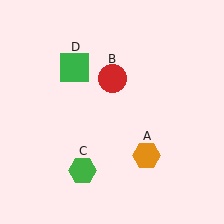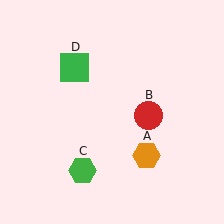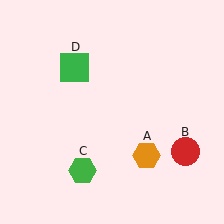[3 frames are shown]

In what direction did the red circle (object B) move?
The red circle (object B) moved down and to the right.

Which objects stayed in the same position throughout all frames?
Orange hexagon (object A) and green hexagon (object C) and green square (object D) remained stationary.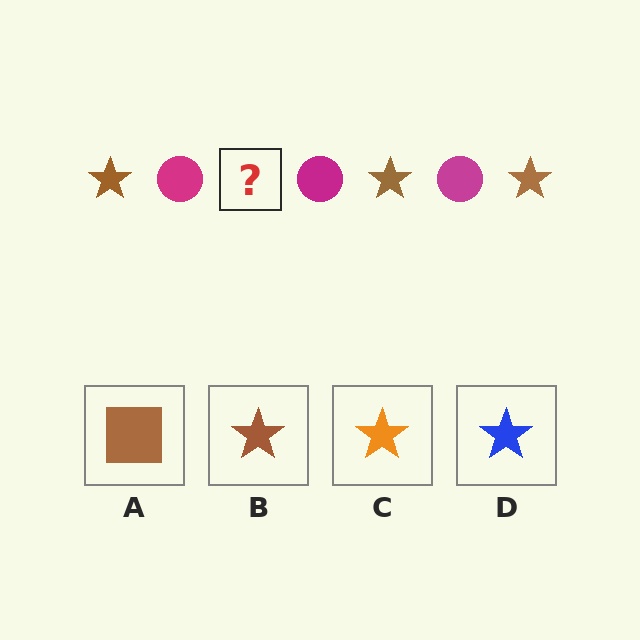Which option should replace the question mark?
Option B.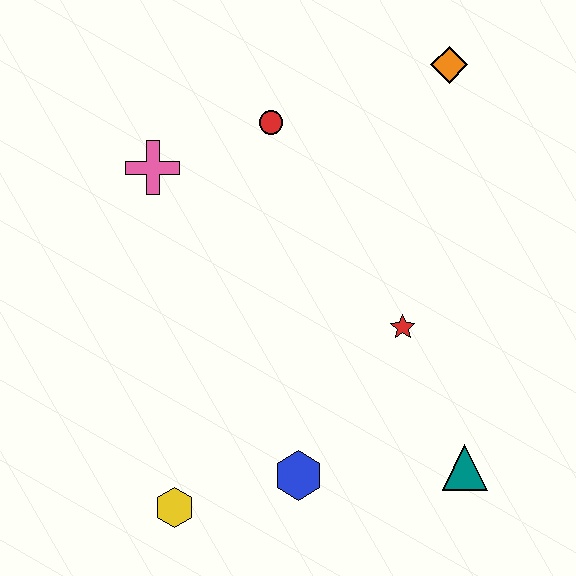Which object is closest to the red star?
The teal triangle is closest to the red star.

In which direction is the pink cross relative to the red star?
The pink cross is to the left of the red star.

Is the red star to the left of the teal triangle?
Yes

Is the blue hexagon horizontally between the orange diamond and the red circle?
Yes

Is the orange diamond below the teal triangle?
No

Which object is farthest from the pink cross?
The teal triangle is farthest from the pink cross.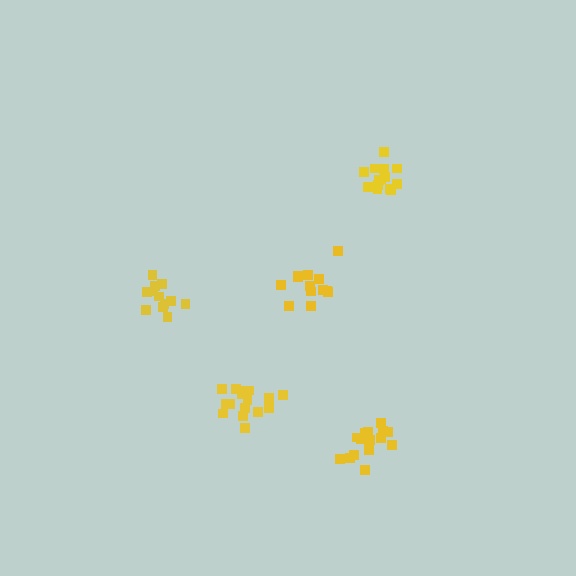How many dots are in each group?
Group 1: 13 dots, Group 2: 12 dots, Group 3: 14 dots, Group 4: 17 dots, Group 5: 16 dots (72 total).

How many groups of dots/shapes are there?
There are 5 groups.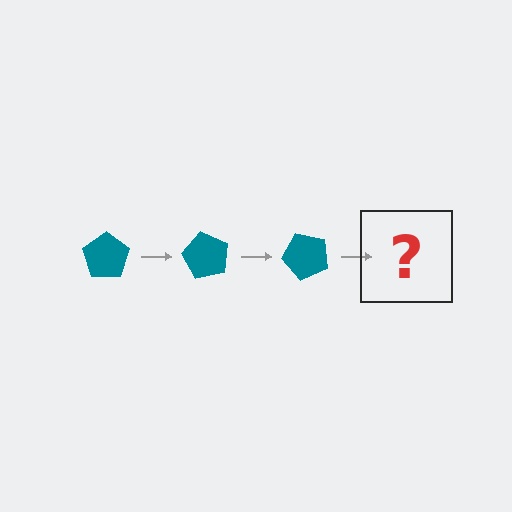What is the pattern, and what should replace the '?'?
The pattern is that the pentagon rotates 60 degrees each step. The '?' should be a teal pentagon rotated 180 degrees.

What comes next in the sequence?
The next element should be a teal pentagon rotated 180 degrees.